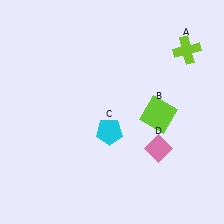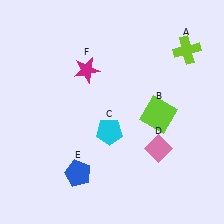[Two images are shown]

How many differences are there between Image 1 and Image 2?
There are 2 differences between the two images.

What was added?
A blue pentagon (E), a magenta star (F) were added in Image 2.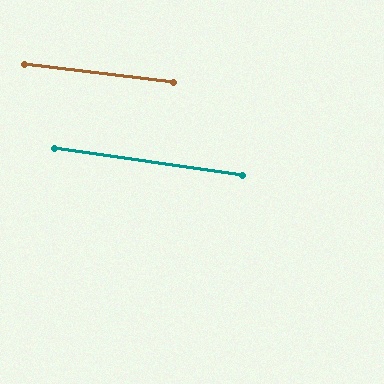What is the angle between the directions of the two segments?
Approximately 2 degrees.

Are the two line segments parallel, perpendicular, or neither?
Parallel — their directions differ by only 1.6°.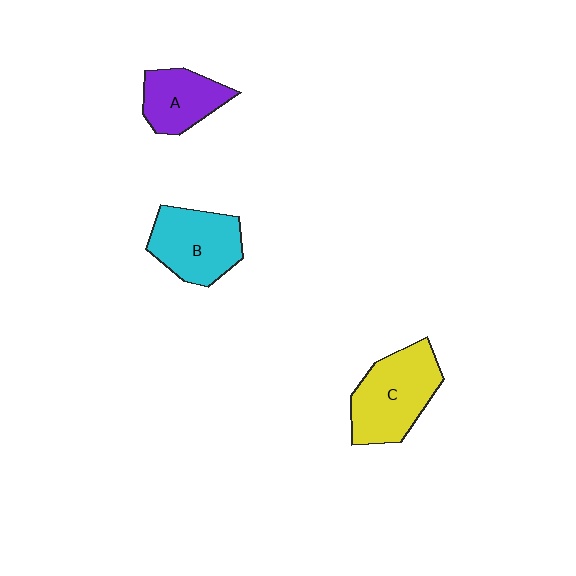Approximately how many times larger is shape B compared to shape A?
Approximately 1.3 times.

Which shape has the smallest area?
Shape A (purple).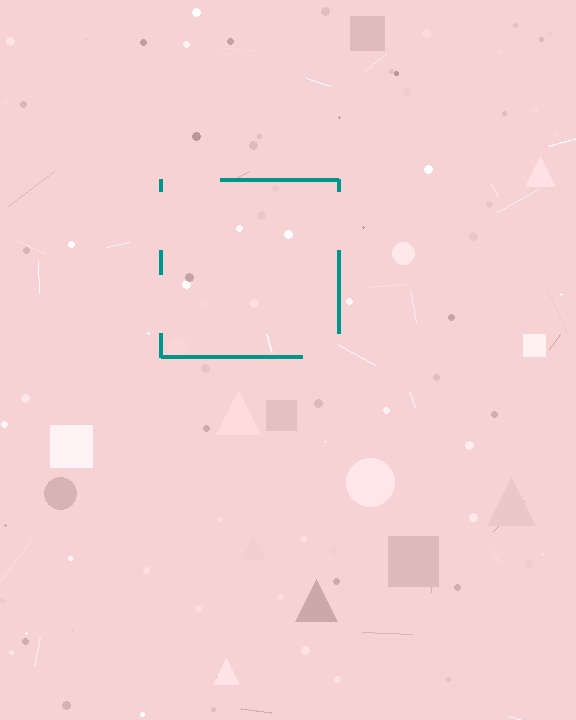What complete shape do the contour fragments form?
The contour fragments form a square.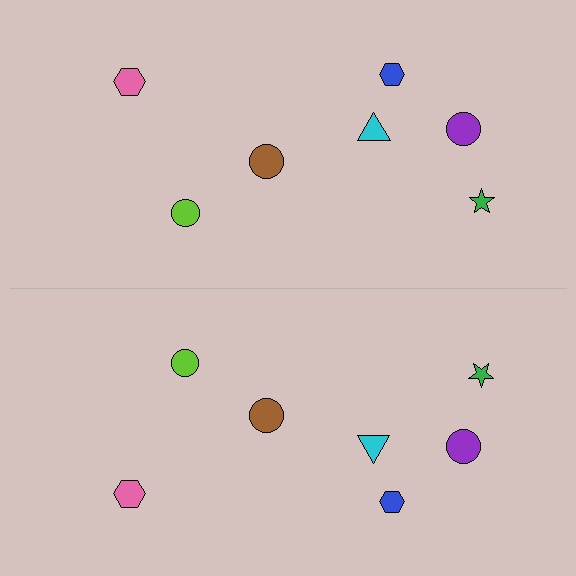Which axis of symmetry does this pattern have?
The pattern has a horizontal axis of symmetry running through the center of the image.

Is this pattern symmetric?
Yes, this pattern has bilateral (reflection) symmetry.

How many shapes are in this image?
There are 14 shapes in this image.